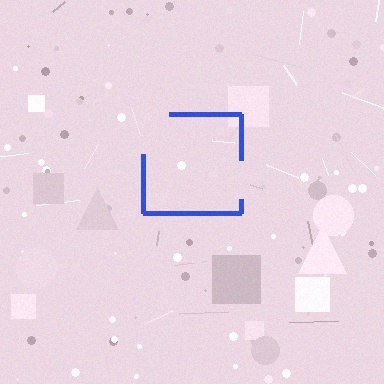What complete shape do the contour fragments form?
The contour fragments form a square.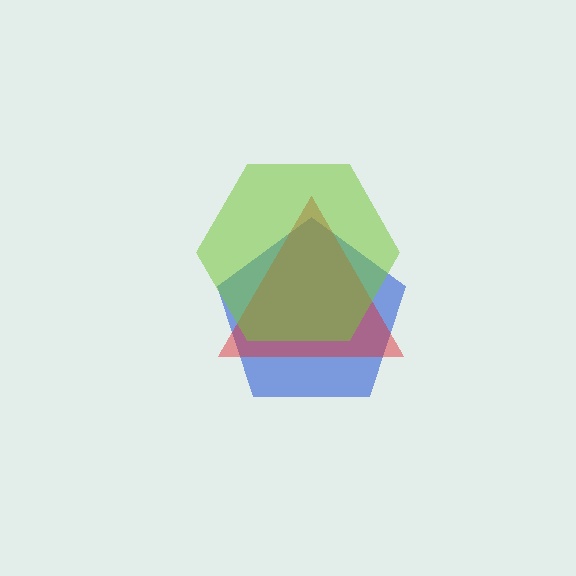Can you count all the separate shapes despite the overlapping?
Yes, there are 3 separate shapes.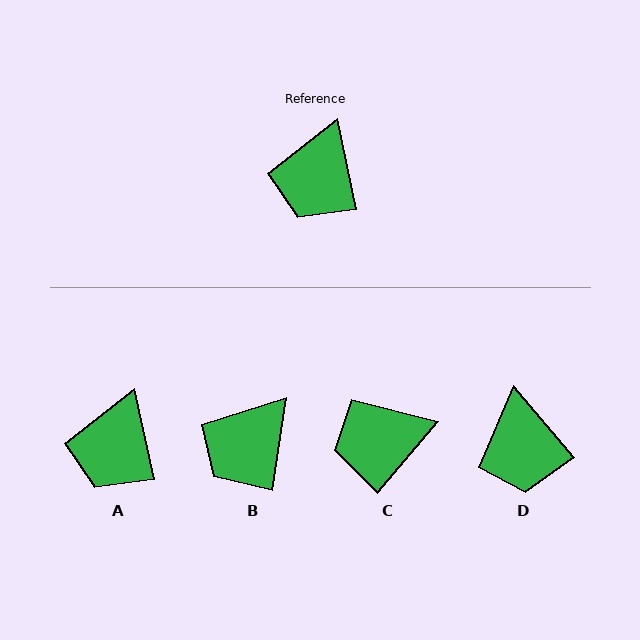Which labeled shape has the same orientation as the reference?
A.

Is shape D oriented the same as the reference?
No, it is off by about 28 degrees.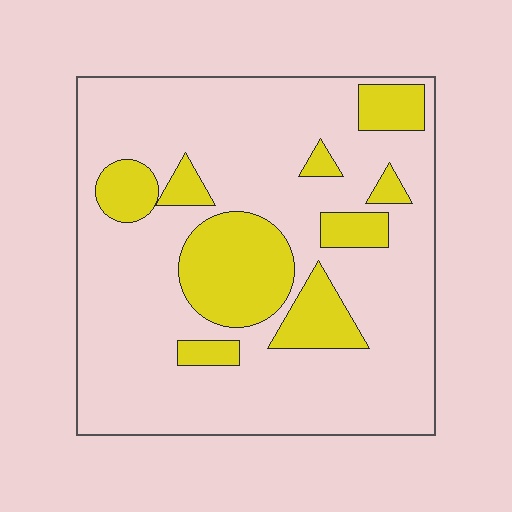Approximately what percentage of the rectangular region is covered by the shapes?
Approximately 25%.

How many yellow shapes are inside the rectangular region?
9.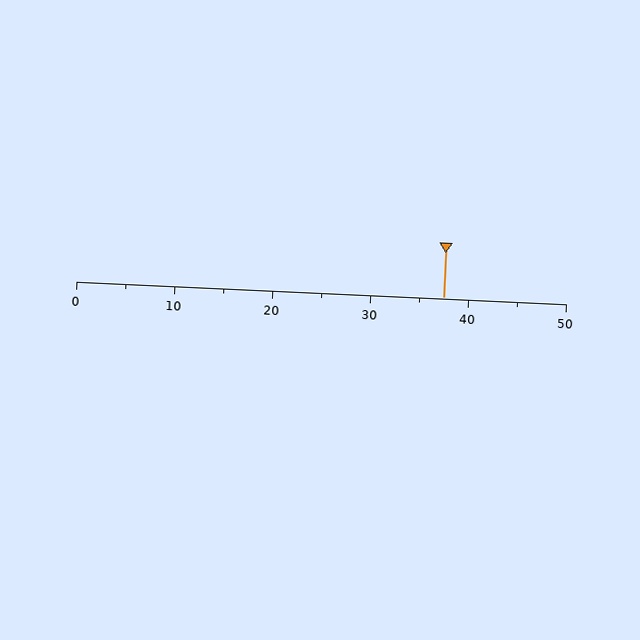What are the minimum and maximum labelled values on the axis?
The axis runs from 0 to 50.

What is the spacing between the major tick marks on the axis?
The major ticks are spaced 10 apart.